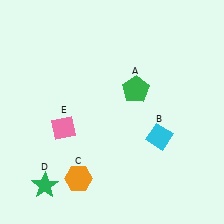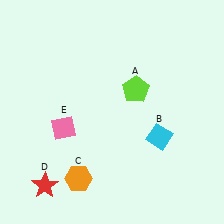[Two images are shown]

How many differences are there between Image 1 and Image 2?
There are 2 differences between the two images.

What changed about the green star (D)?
In Image 1, D is green. In Image 2, it changed to red.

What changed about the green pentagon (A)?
In Image 1, A is green. In Image 2, it changed to lime.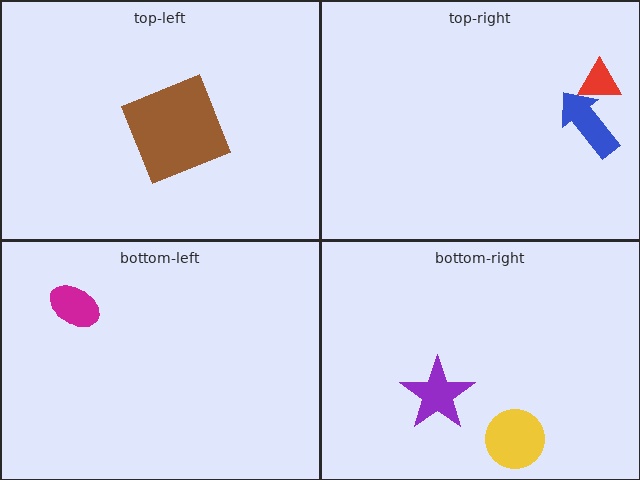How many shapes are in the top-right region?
2.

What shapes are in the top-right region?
The blue arrow, the red triangle.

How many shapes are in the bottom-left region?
1.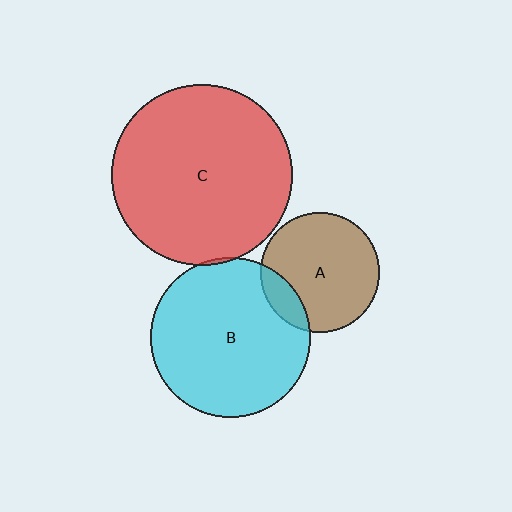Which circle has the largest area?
Circle C (red).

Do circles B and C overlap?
Yes.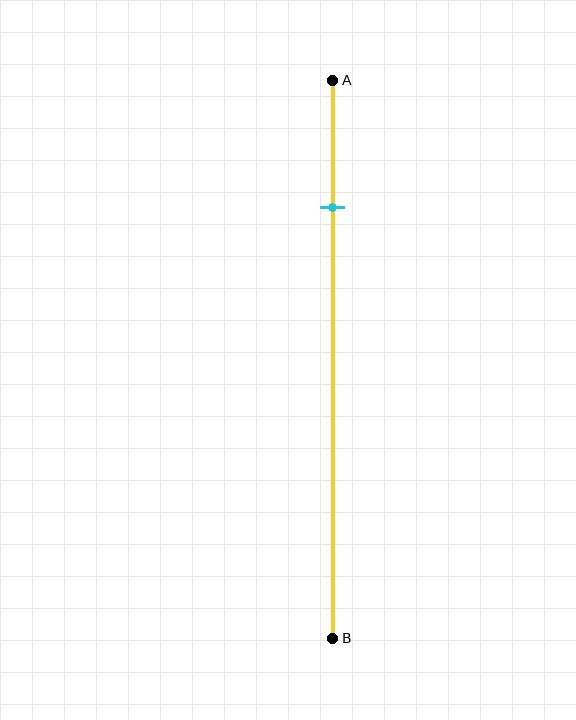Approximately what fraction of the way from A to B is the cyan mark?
The cyan mark is approximately 25% of the way from A to B.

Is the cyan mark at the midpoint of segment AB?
No, the mark is at about 25% from A, not at the 50% midpoint.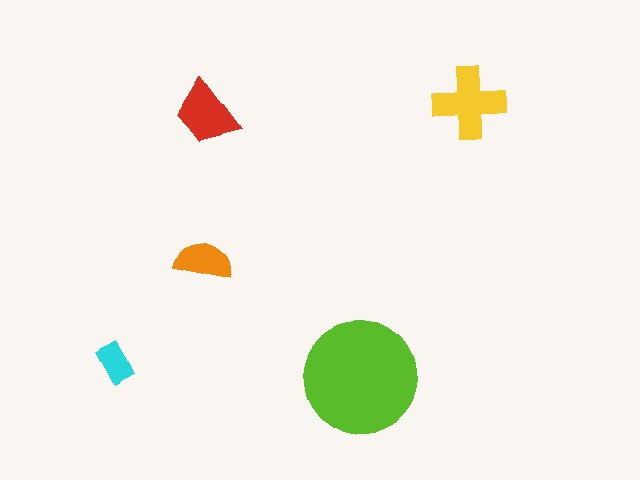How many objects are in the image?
There are 5 objects in the image.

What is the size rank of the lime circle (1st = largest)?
1st.